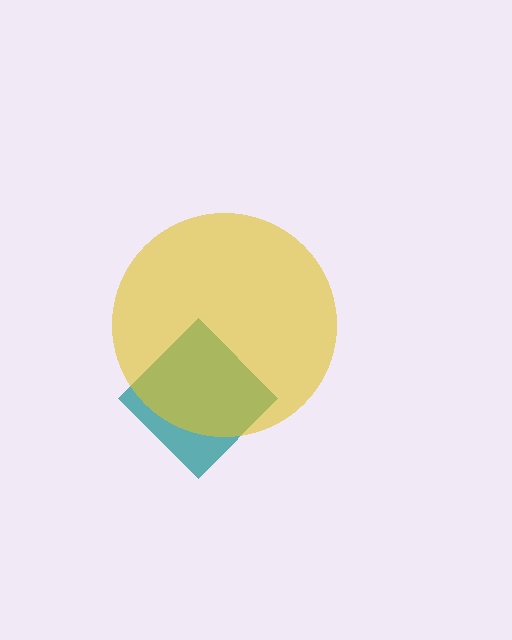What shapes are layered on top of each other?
The layered shapes are: a teal diamond, a yellow circle.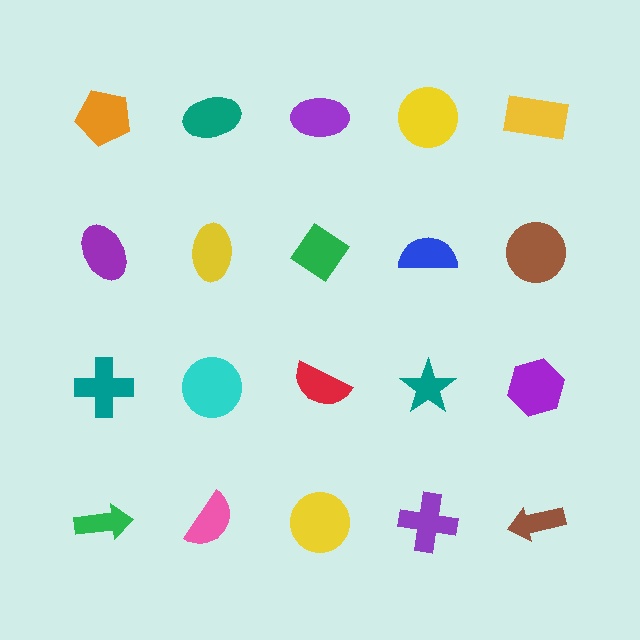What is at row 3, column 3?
A red semicircle.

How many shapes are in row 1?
5 shapes.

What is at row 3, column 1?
A teal cross.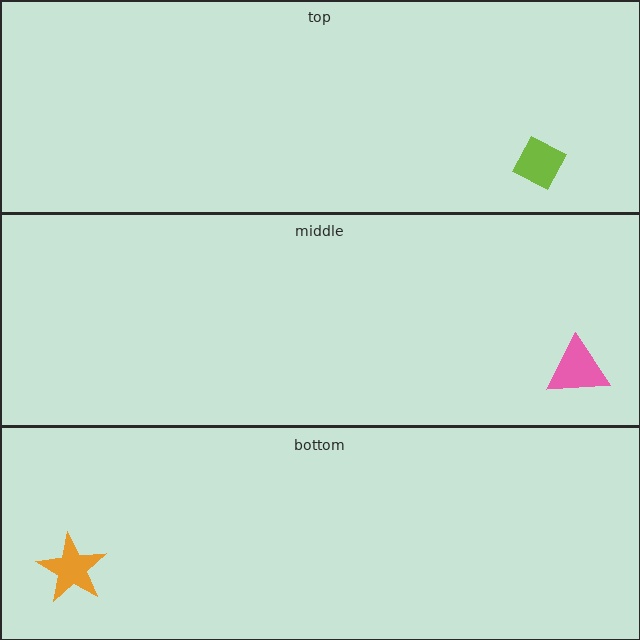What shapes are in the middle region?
The pink triangle.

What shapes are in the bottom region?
The orange star.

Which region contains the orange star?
The bottom region.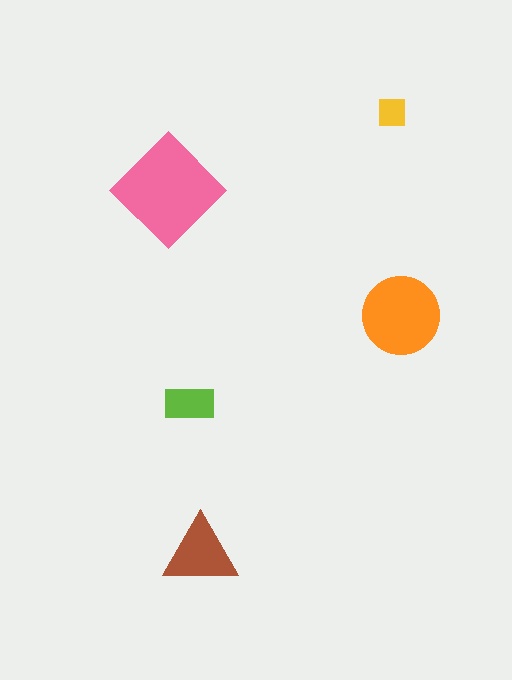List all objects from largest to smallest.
The pink diamond, the orange circle, the brown triangle, the lime rectangle, the yellow square.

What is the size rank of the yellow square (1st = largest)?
5th.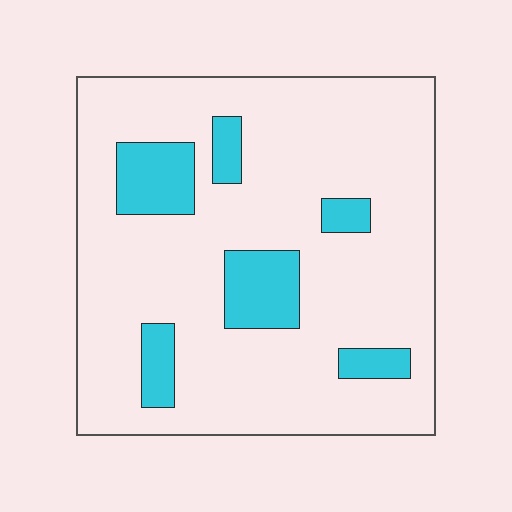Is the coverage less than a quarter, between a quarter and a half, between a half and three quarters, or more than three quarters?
Less than a quarter.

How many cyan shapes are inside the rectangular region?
6.